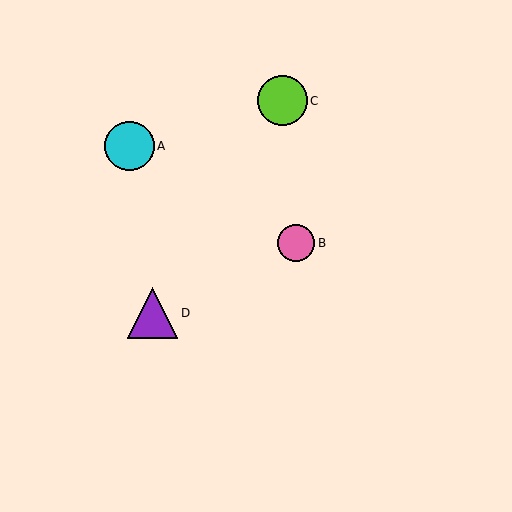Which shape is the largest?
The purple triangle (labeled D) is the largest.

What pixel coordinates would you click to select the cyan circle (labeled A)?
Click at (129, 146) to select the cyan circle A.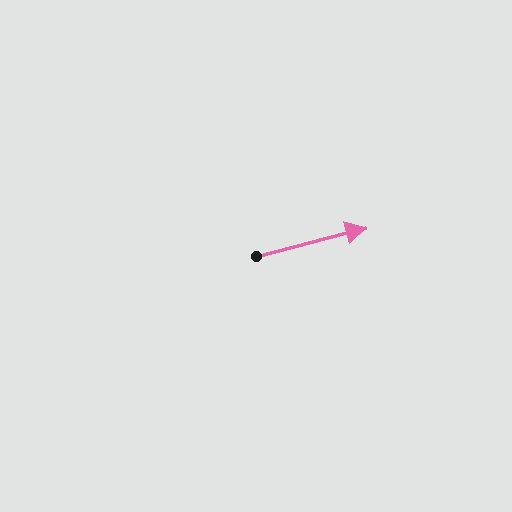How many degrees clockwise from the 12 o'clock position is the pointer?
Approximately 76 degrees.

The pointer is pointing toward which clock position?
Roughly 3 o'clock.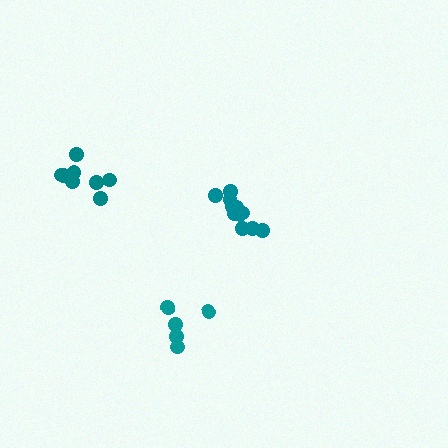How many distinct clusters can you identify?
There are 3 distinct clusters.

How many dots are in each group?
Group 1: 8 dots, Group 2: 11 dots, Group 3: 5 dots (24 total).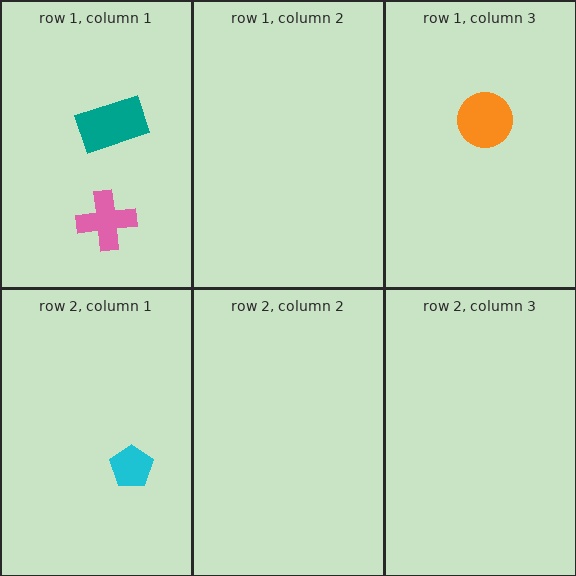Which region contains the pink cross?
The row 1, column 1 region.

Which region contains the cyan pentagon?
The row 2, column 1 region.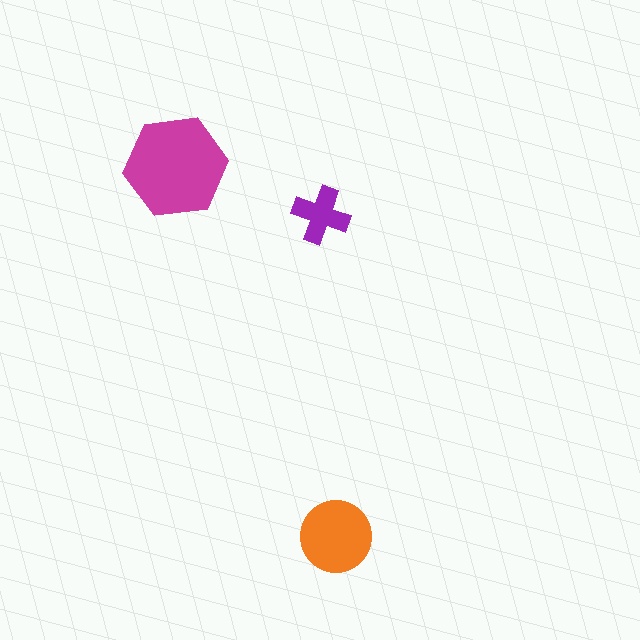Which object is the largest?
The magenta hexagon.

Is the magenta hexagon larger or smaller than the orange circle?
Larger.